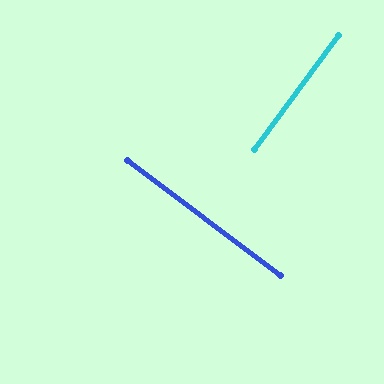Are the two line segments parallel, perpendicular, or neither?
Perpendicular — they meet at approximately 90°.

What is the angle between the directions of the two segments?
Approximately 90 degrees.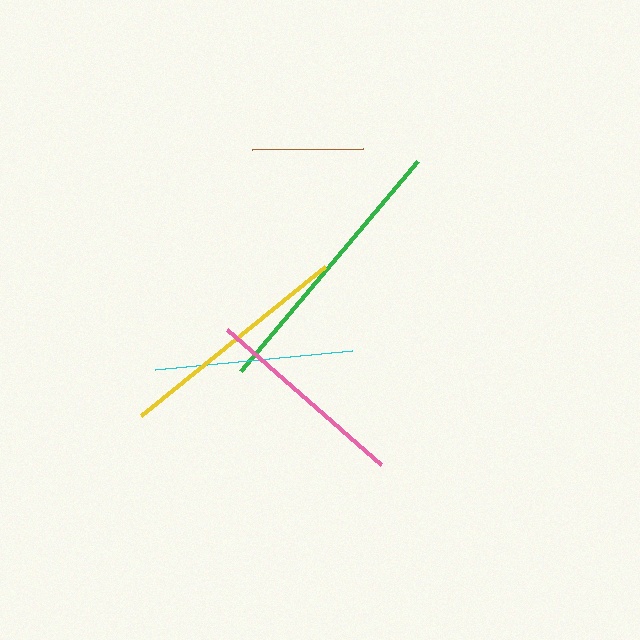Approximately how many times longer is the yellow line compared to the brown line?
The yellow line is approximately 2.1 times the length of the brown line.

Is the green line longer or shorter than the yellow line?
The green line is longer than the yellow line.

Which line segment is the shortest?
The brown line is the shortest at approximately 111 pixels.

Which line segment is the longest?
The green line is the longest at approximately 275 pixels.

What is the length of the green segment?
The green segment is approximately 275 pixels long.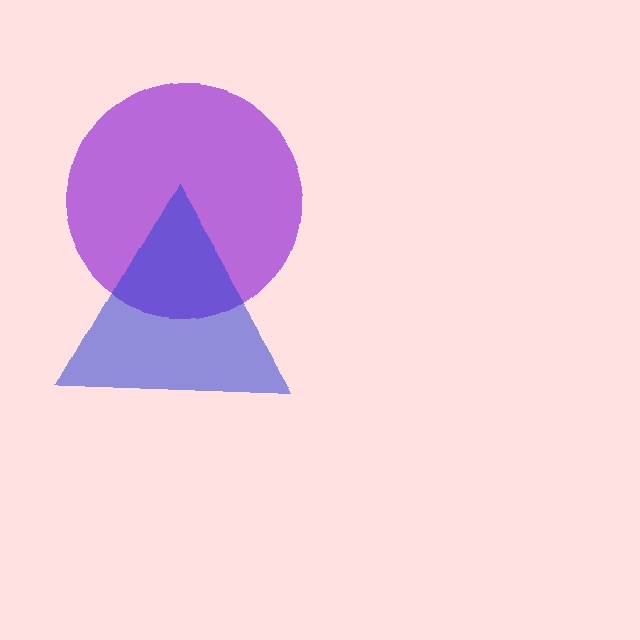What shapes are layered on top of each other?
The layered shapes are: a purple circle, a blue triangle.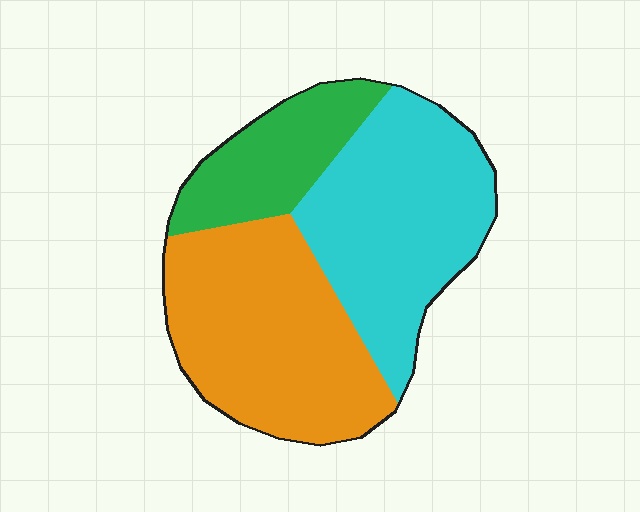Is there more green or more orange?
Orange.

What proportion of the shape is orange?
Orange covers around 40% of the shape.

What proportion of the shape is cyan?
Cyan takes up about two fifths (2/5) of the shape.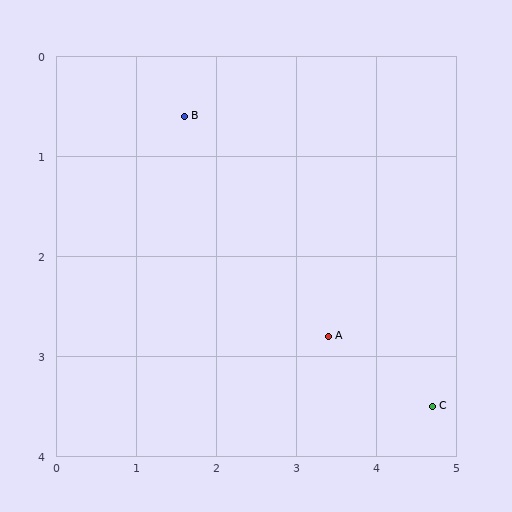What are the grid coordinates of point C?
Point C is at approximately (4.7, 3.5).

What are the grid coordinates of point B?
Point B is at approximately (1.6, 0.6).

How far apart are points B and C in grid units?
Points B and C are about 4.2 grid units apart.